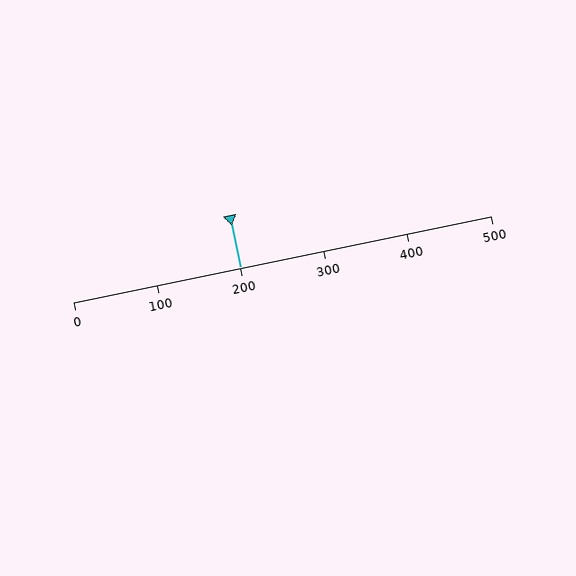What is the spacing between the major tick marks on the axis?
The major ticks are spaced 100 apart.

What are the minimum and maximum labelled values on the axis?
The axis runs from 0 to 500.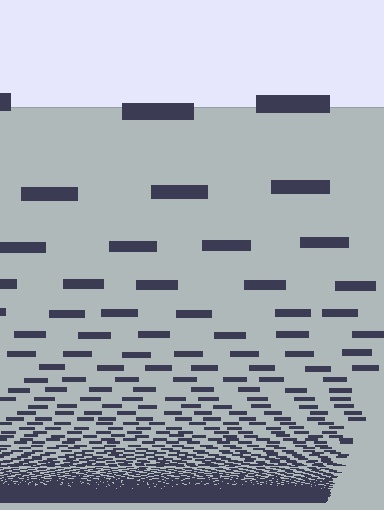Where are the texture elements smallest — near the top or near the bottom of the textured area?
Near the bottom.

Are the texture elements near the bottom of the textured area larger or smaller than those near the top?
Smaller. The gradient is inverted — elements near the bottom are smaller and denser.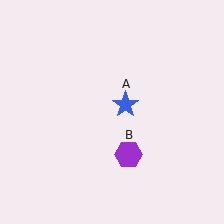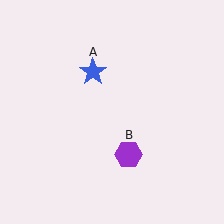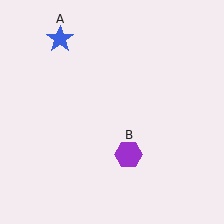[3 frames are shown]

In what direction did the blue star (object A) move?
The blue star (object A) moved up and to the left.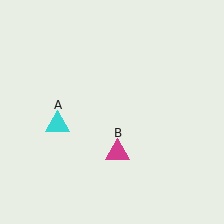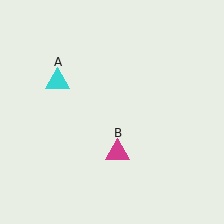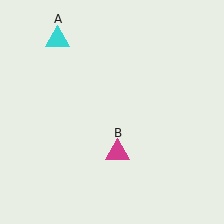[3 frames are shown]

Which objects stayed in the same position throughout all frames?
Magenta triangle (object B) remained stationary.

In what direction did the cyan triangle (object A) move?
The cyan triangle (object A) moved up.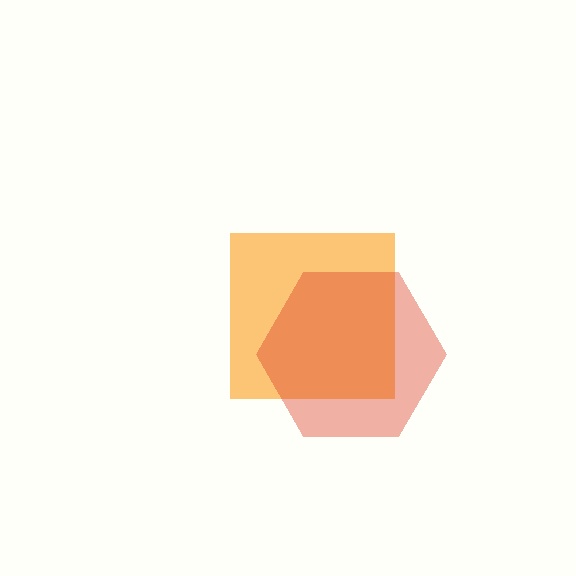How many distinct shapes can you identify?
There are 2 distinct shapes: an orange square, a red hexagon.